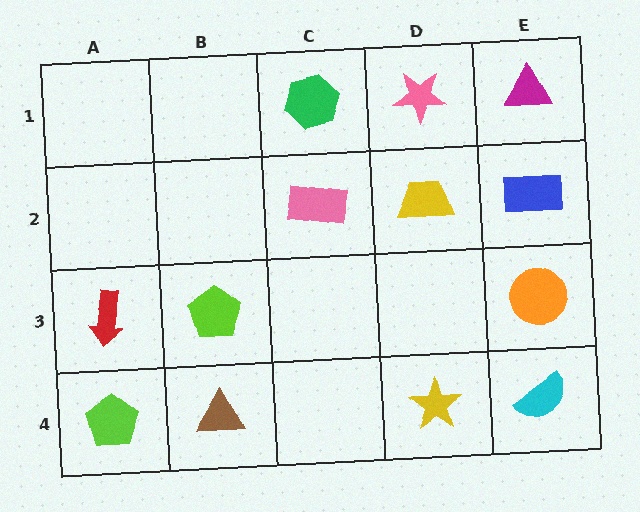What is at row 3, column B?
A lime pentagon.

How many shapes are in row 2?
3 shapes.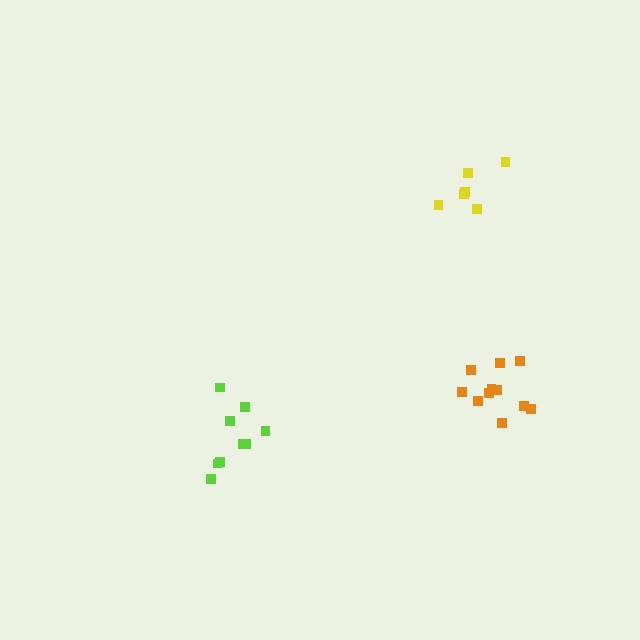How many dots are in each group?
Group 1: 11 dots, Group 2: 6 dots, Group 3: 9 dots (26 total).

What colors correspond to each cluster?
The clusters are colored: orange, yellow, lime.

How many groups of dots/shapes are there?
There are 3 groups.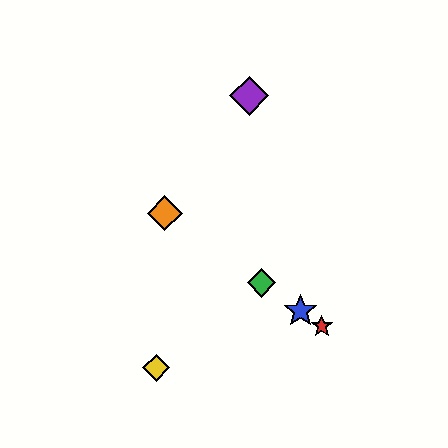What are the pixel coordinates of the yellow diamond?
The yellow diamond is at (156, 368).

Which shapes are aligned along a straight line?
The red star, the blue star, the green diamond, the orange diamond are aligned along a straight line.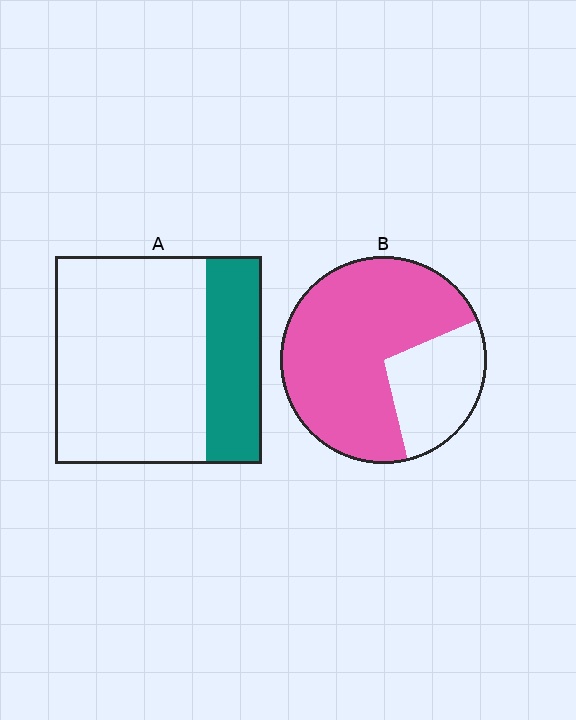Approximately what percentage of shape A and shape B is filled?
A is approximately 25% and B is approximately 70%.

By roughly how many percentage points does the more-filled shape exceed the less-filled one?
By roughly 45 percentage points (B over A).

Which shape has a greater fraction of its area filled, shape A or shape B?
Shape B.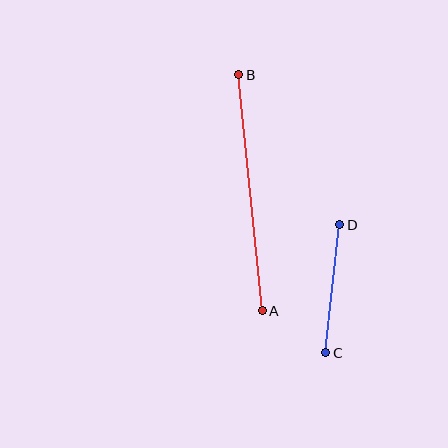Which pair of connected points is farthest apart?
Points A and B are farthest apart.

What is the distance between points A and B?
The distance is approximately 237 pixels.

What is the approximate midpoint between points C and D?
The midpoint is at approximately (333, 289) pixels.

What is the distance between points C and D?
The distance is approximately 129 pixels.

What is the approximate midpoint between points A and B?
The midpoint is at approximately (251, 193) pixels.